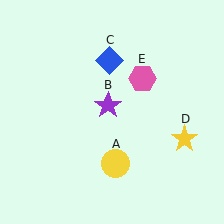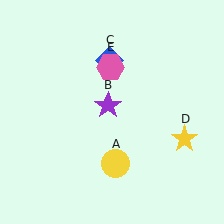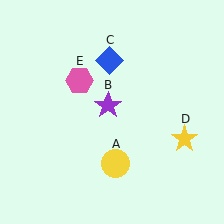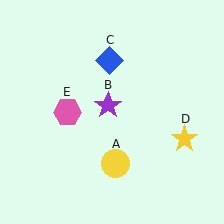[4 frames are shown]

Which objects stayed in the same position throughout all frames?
Yellow circle (object A) and purple star (object B) and blue diamond (object C) and yellow star (object D) remained stationary.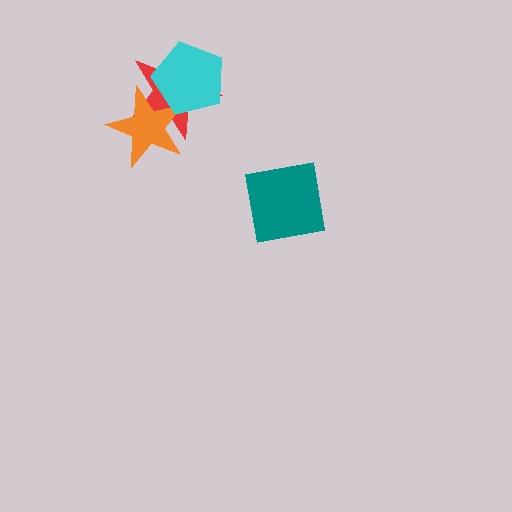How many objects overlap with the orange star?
2 objects overlap with the orange star.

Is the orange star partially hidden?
Yes, it is partially covered by another shape.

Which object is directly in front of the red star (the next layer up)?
The orange star is directly in front of the red star.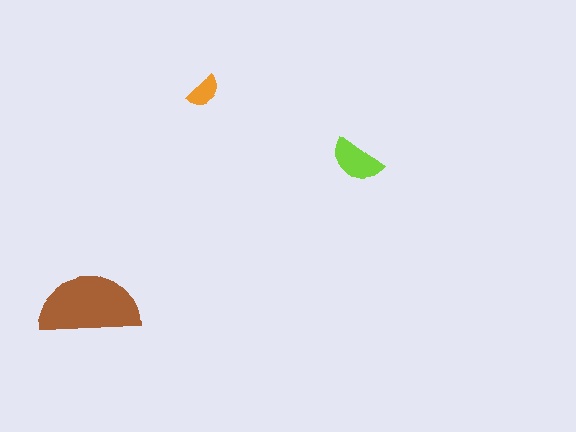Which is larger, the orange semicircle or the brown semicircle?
The brown one.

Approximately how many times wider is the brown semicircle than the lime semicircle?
About 2 times wider.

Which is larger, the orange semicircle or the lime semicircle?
The lime one.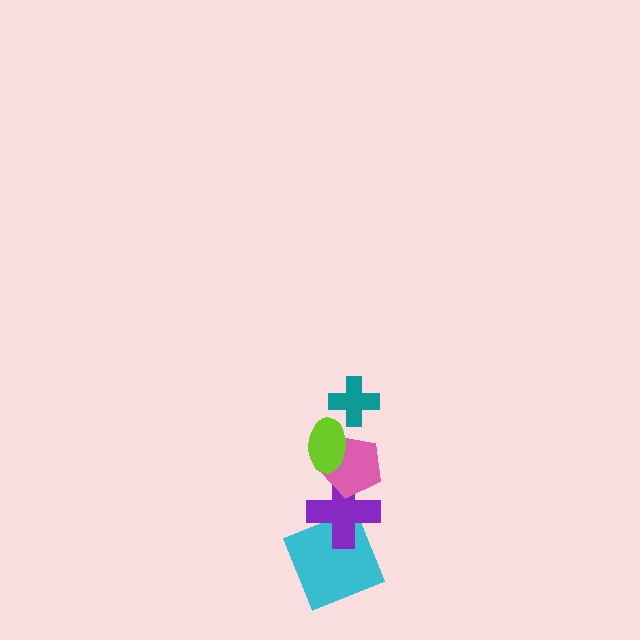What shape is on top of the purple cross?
The pink pentagon is on top of the purple cross.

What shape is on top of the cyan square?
The purple cross is on top of the cyan square.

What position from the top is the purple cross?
The purple cross is 4th from the top.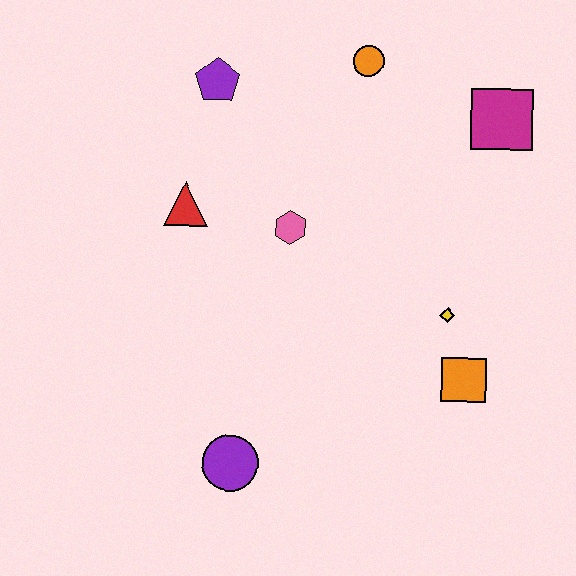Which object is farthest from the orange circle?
The purple circle is farthest from the orange circle.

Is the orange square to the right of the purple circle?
Yes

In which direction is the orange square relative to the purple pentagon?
The orange square is below the purple pentagon.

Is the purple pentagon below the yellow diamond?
No